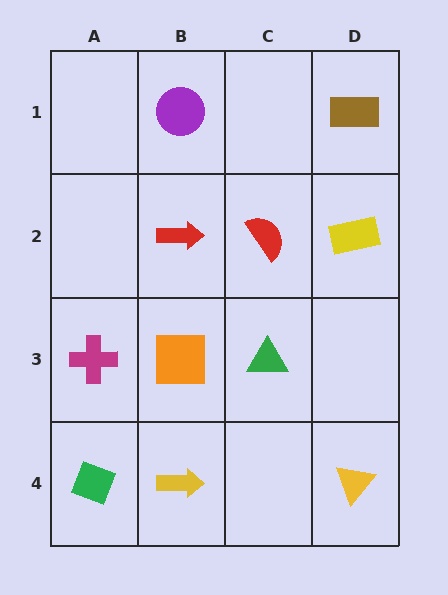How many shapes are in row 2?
3 shapes.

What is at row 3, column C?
A green triangle.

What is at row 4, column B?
A yellow arrow.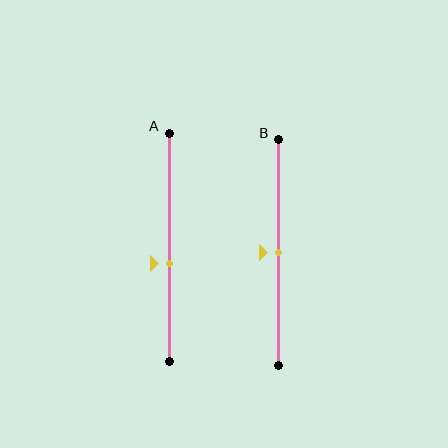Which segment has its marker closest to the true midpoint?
Segment B has its marker closest to the true midpoint.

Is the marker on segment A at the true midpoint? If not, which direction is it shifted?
No, the marker on segment A is shifted downward by about 7% of the segment length.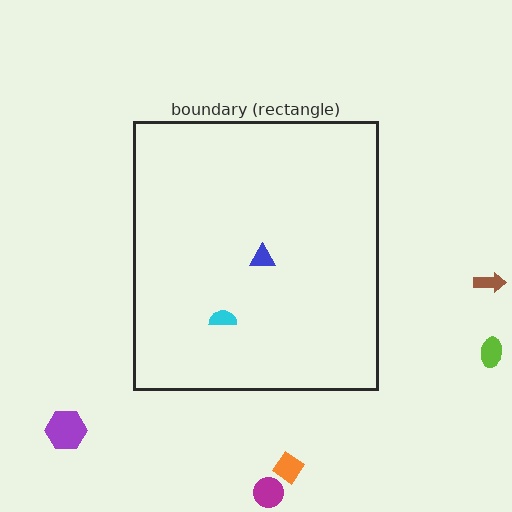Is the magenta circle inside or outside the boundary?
Outside.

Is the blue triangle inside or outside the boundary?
Inside.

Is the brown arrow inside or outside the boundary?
Outside.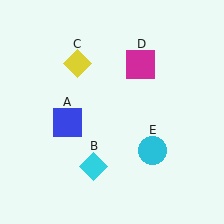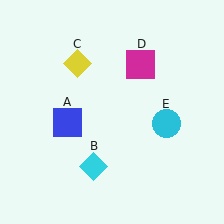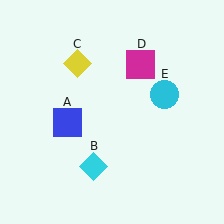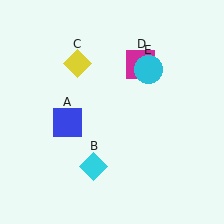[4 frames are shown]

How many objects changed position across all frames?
1 object changed position: cyan circle (object E).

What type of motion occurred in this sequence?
The cyan circle (object E) rotated counterclockwise around the center of the scene.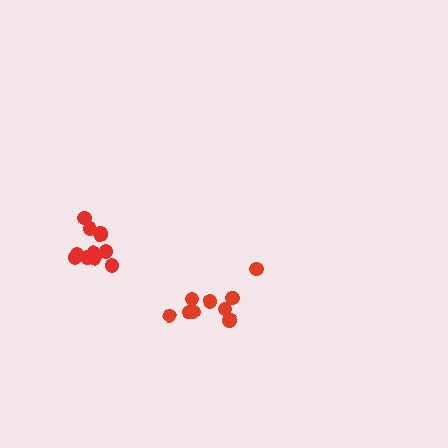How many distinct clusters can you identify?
There are 2 distinct clusters.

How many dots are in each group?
Group 1: 9 dots, Group 2: 12 dots (21 total).